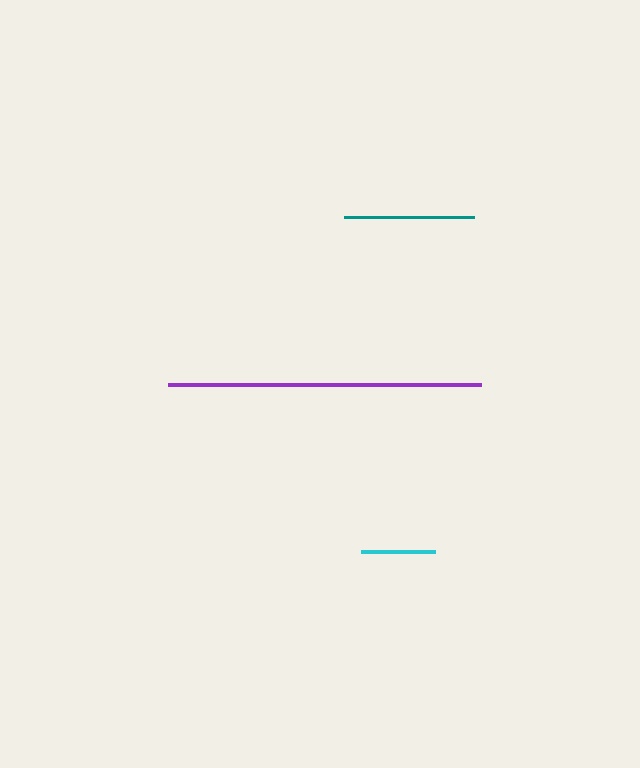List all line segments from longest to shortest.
From longest to shortest: purple, teal, cyan.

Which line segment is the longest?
The purple line is the longest at approximately 313 pixels.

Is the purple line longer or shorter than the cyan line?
The purple line is longer than the cyan line.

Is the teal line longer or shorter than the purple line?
The purple line is longer than the teal line.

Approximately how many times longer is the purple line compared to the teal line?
The purple line is approximately 2.4 times the length of the teal line.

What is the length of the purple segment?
The purple segment is approximately 313 pixels long.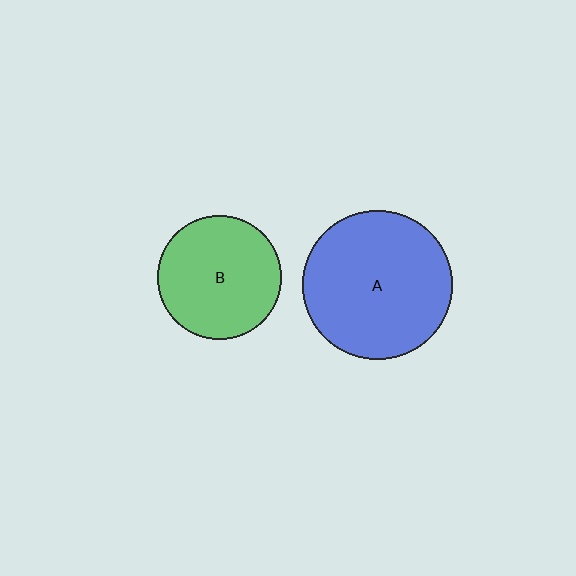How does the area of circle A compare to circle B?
Approximately 1.4 times.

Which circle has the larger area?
Circle A (blue).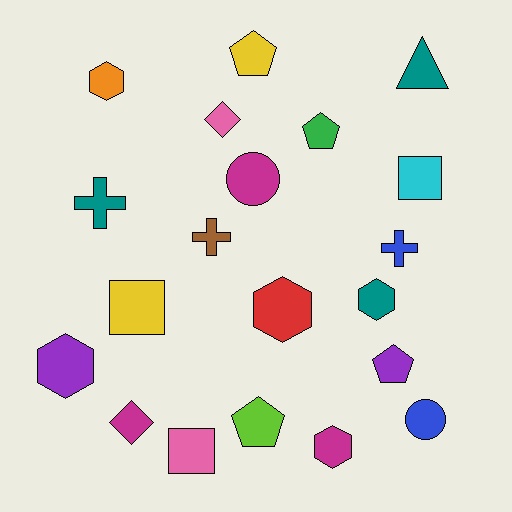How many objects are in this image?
There are 20 objects.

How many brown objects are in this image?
There is 1 brown object.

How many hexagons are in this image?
There are 5 hexagons.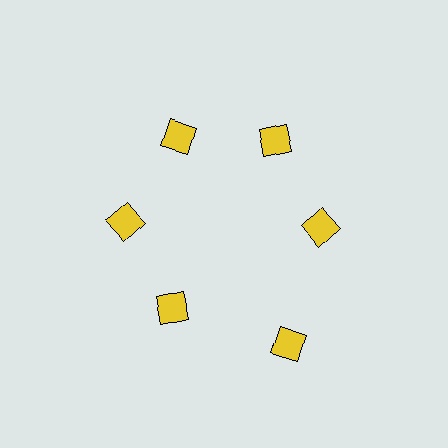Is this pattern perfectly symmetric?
No. The 6 yellow diamonds are arranged in a ring, but one element near the 5 o'clock position is pushed outward from the center, breaking the 6-fold rotational symmetry.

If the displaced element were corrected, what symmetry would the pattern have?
It would have 6-fold rotational symmetry — the pattern would map onto itself every 60 degrees.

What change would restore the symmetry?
The symmetry would be restored by moving it inward, back onto the ring so that all 6 diamonds sit at equal angles and equal distance from the center.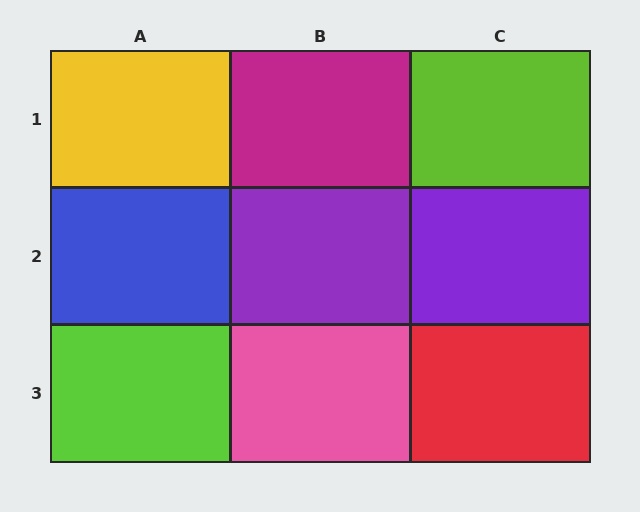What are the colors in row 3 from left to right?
Lime, pink, red.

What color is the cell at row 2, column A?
Blue.